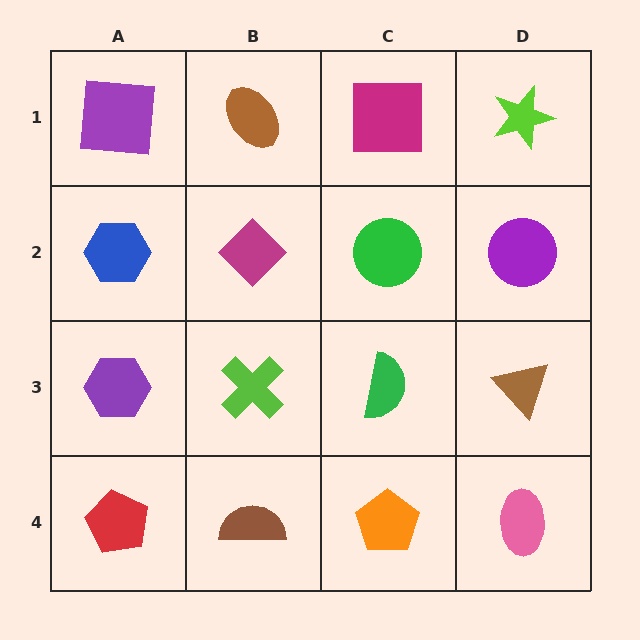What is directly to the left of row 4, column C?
A brown semicircle.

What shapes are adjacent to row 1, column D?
A purple circle (row 2, column D), a magenta square (row 1, column C).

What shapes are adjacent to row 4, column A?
A purple hexagon (row 3, column A), a brown semicircle (row 4, column B).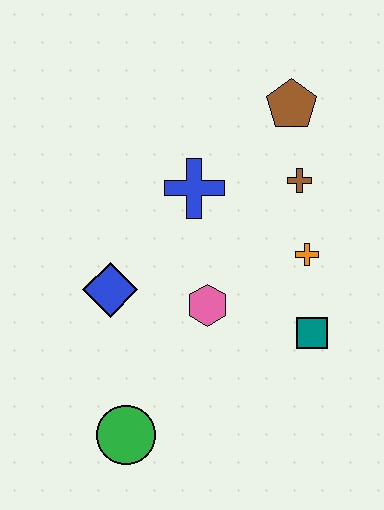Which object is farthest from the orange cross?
The green circle is farthest from the orange cross.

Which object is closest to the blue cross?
The brown cross is closest to the blue cross.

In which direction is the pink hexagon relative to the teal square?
The pink hexagon is to the left of the teal square.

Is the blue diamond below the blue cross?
Yes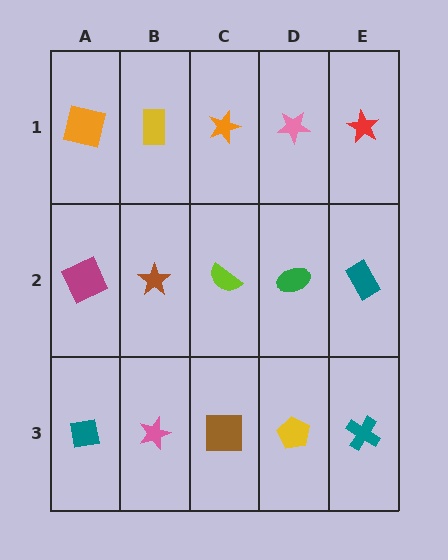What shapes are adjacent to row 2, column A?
An orange square (row 1, column A), a teal square (row 3, column A), a brown star (row 2, column B).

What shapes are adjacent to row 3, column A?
A magenta square (row 2, column A), a pink star (row 3, column B).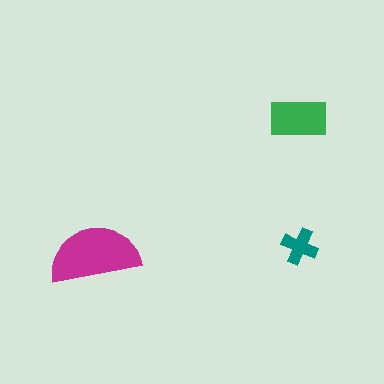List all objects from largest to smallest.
The magenta semicircle, the green rectangle, the teal cross.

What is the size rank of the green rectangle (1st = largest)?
2nd.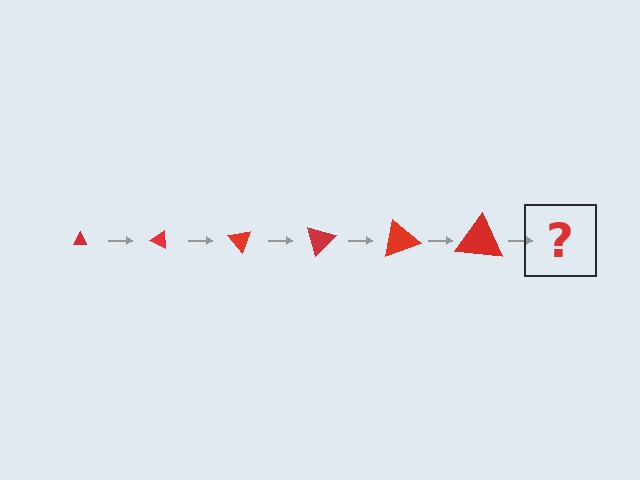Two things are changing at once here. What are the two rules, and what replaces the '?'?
The two rules are that the triangle grows larger each step and it rotates 25 degrees each step. The '?' should be a triangle, larger than the previous one and rotated 150 degrees from the start.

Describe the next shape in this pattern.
It should be a triangle, larger than the previous one and rotated 150 degrees from the start.